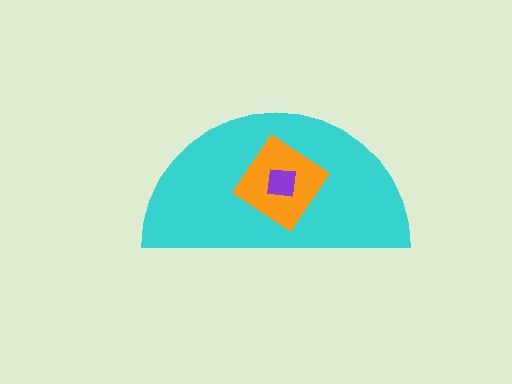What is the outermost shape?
The cyan semicircle.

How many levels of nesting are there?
3.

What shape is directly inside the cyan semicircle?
The orange diamond.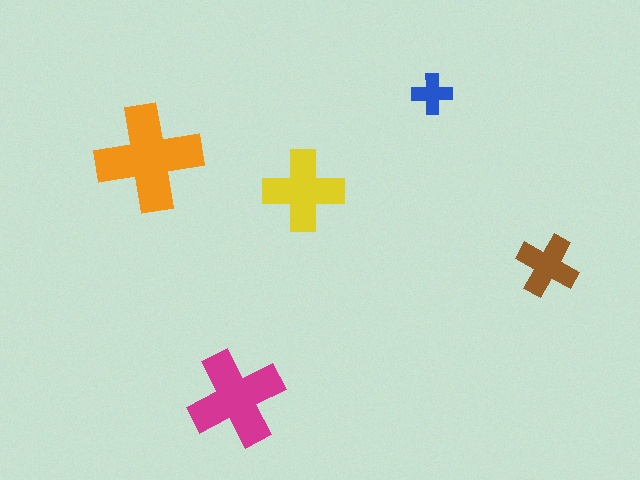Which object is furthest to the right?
The brown cross is rightmost.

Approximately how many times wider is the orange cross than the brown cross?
About 1.5 times wider.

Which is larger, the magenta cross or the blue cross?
The magenta one.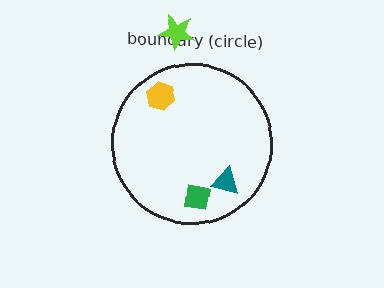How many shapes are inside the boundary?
3 inside, 1 outside.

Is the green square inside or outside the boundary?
Inside.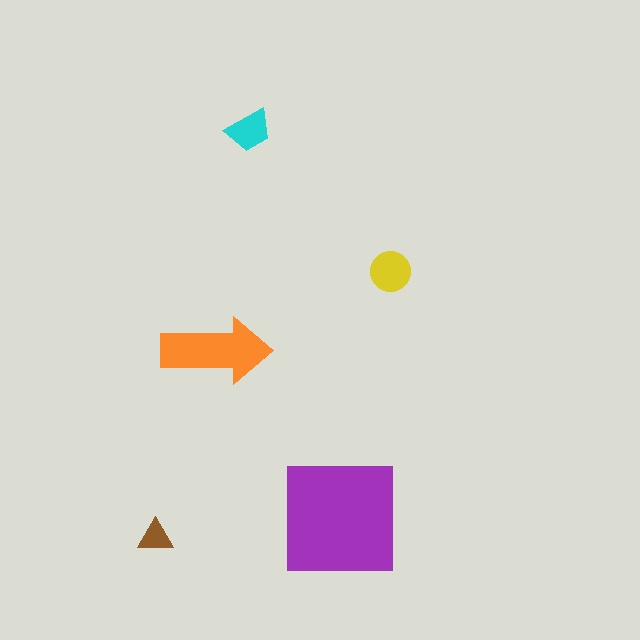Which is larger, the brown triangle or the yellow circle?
The yellow circle.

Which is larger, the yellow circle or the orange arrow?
The orange arrow.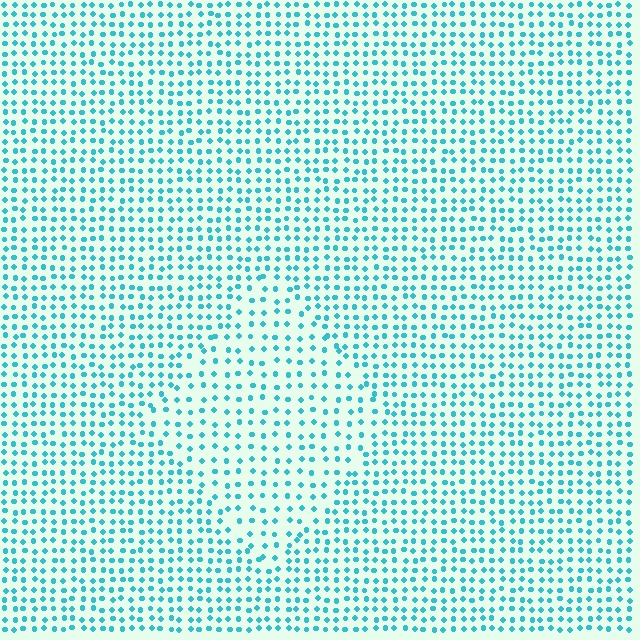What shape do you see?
I see a diamond.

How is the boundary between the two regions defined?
The boundary is defined by a change in element density (approximately 1.6x ratio). All elements are the same color, size, and shape.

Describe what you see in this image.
The image contains small cyan elements arranged at two different densities. A diamond-shaped region is visible where the elements are less densely packed than the surrounding area.